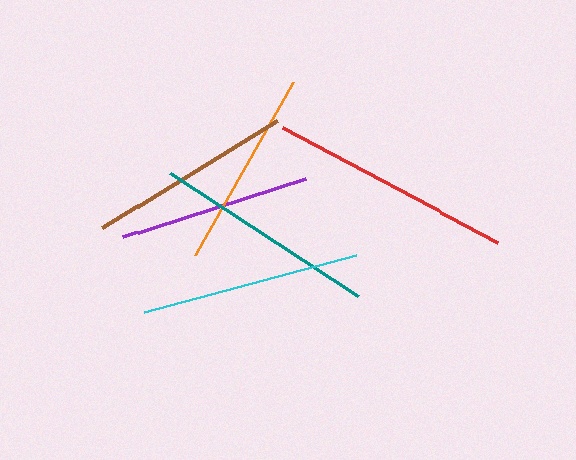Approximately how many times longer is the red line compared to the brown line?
The red line is approximately 1.2 times the length of the brown line.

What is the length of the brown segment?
The brown segment is approximately 206 pixels long.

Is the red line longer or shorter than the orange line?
The red line is longer than the orange line.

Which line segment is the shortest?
The purple line is the shortest at approximately 192 pixels.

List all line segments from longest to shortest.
From longest to shortest: red, teal, cyan, brown, orange, purple.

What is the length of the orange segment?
The orange segment is approximately 199 pixels long.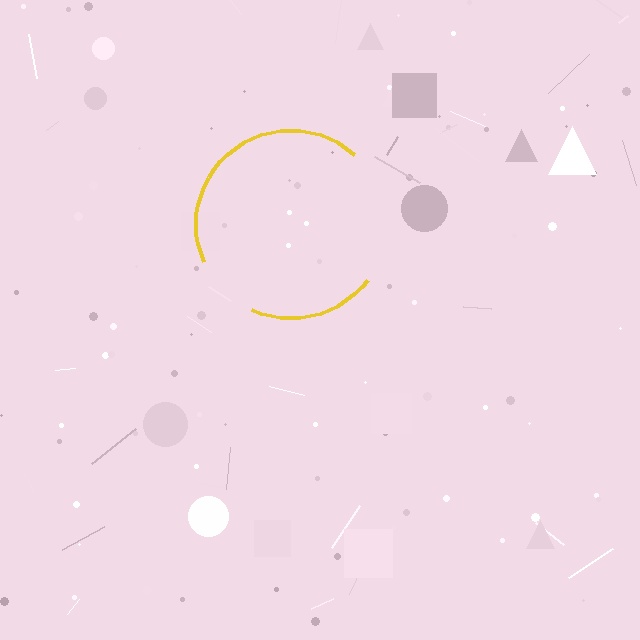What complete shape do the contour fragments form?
The contour fragments form a circle.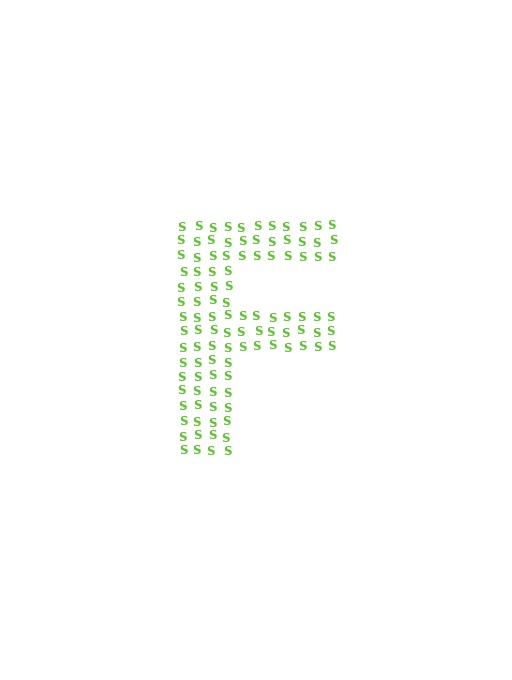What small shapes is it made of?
It is made of small letter S's.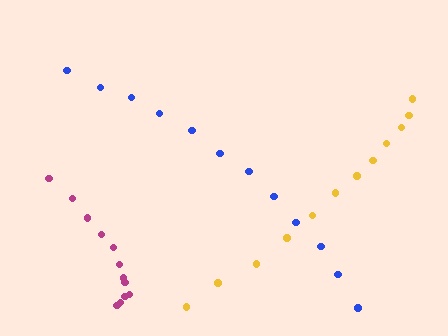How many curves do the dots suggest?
There are 3 distinct paths.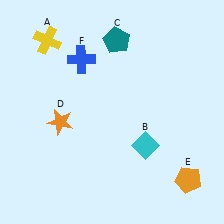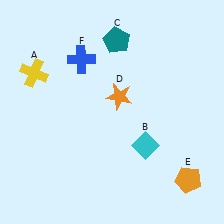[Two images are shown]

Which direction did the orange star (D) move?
The orange star (D) moved right.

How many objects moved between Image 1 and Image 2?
2 objects moved between the two images.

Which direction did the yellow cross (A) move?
The yellow cross (A) moved down.